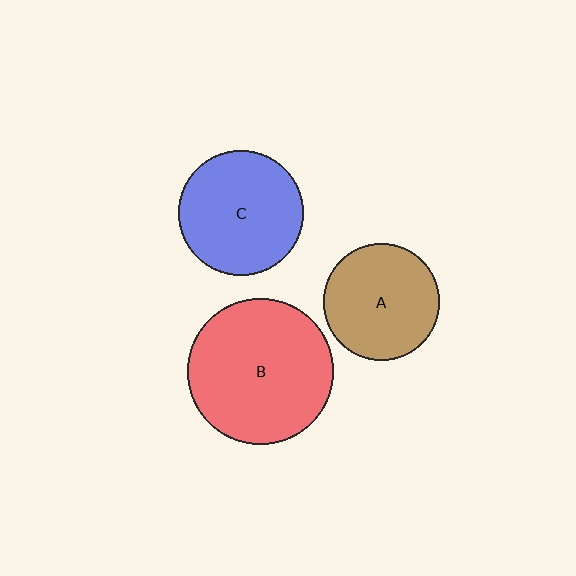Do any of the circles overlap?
No, none of the circles overlap.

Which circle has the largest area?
Circle B (red).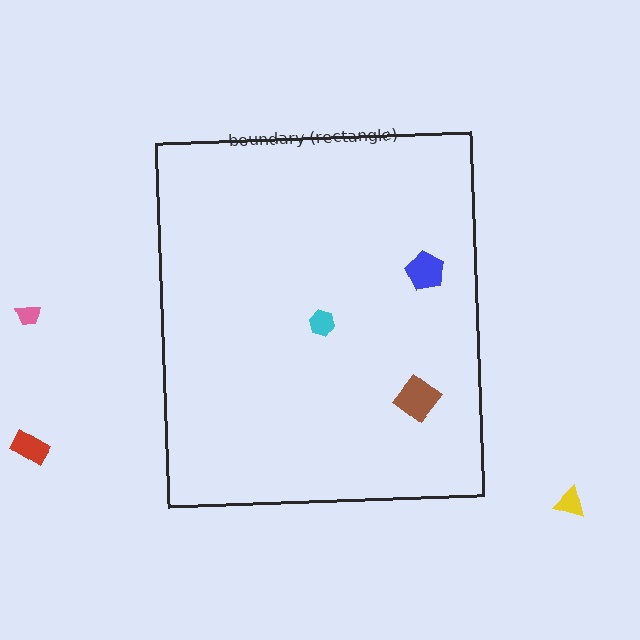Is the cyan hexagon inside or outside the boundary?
Inside.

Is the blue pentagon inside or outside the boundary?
Inside.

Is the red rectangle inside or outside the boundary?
Outside.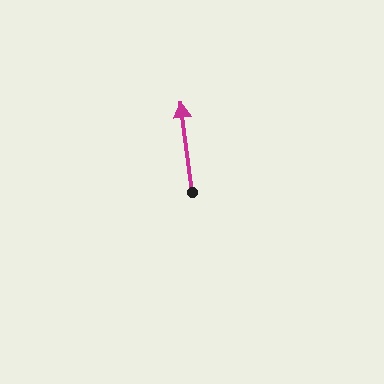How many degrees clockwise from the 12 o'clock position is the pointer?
Approximately 352 degrees.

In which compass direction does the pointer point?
North.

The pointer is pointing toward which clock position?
Roughly 12 o'clock.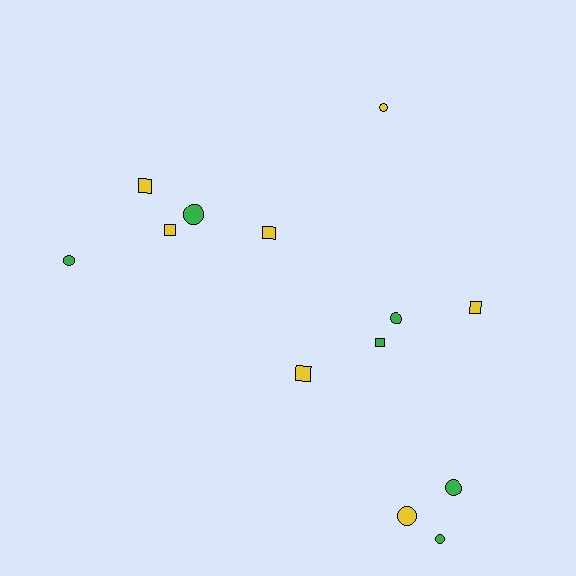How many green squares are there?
There is 1 green square.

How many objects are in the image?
There are 13 objects.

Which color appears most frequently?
Yellow, with 7 objects.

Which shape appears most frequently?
Circle, with 7 objects.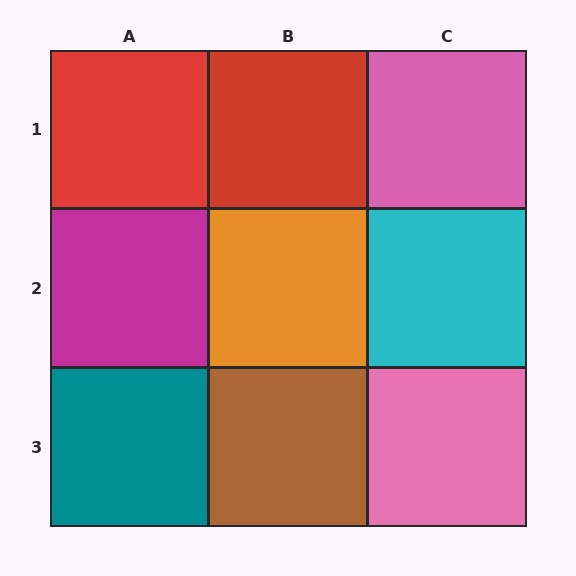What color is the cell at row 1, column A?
Red.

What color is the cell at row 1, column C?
Pink.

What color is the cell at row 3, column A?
Teal.